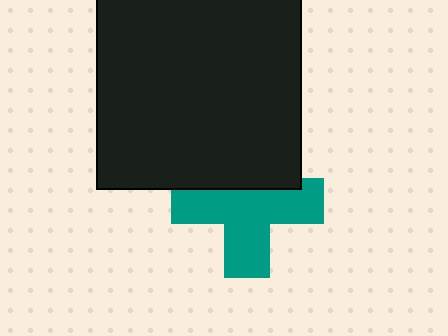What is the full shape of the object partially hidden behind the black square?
The partially hidden object is a teal cross.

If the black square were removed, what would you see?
You would see the complete teal cross.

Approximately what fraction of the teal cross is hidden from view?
Roughly 33% of the teal cross is hidden behind the black square.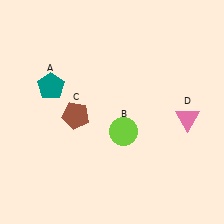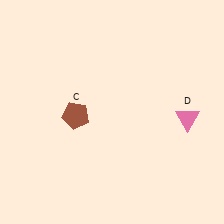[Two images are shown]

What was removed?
The teal pentagon (A), the lime circle (B) were removed in Image 2.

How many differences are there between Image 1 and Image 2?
There are 2 differences between the two images.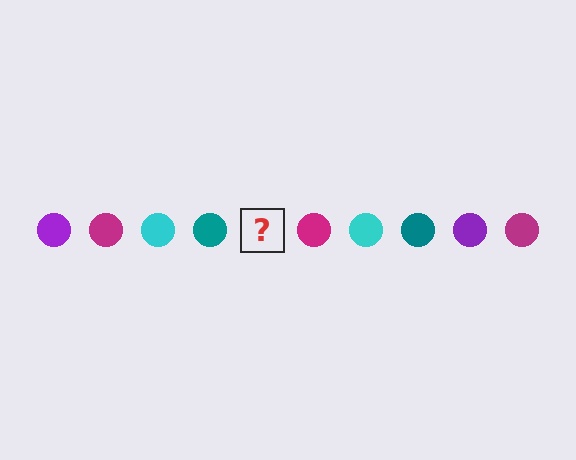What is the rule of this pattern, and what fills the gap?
The rule is that the pattern cycles through purple, magenta, cyan, teal circles. The gap should be filled with a purple circle.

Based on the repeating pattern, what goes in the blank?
The blank should be a purple circle.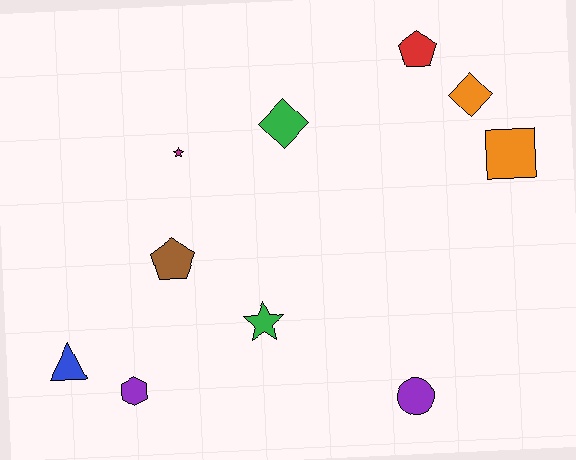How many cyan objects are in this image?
There are no cyan objects.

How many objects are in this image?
There are 10 objects.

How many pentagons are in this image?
There are 2 pentagons.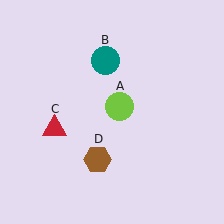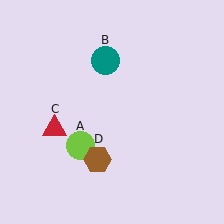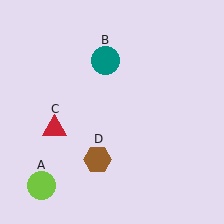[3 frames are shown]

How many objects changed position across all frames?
1 object changed position: lime circle (object A).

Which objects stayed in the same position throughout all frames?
Teal circle (object B) and red triangle (object C) and brown hexagon (object D) remained stationary.